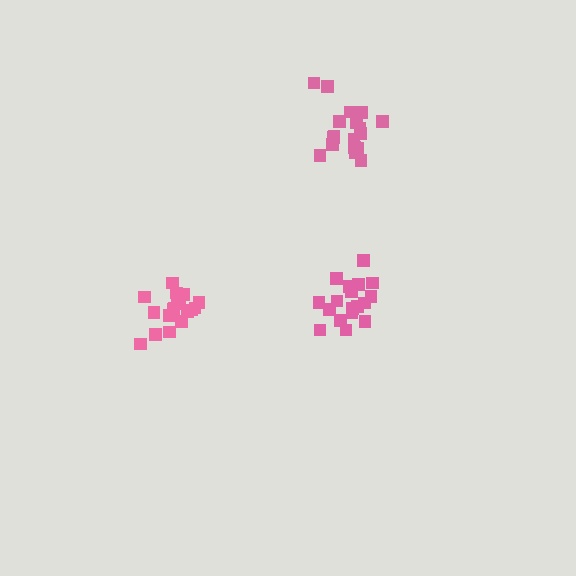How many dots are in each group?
Group 1: 19 dots, Group 2: 19 dots, Group 3: 18 dots (56 total).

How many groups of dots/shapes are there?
There are 3 groups.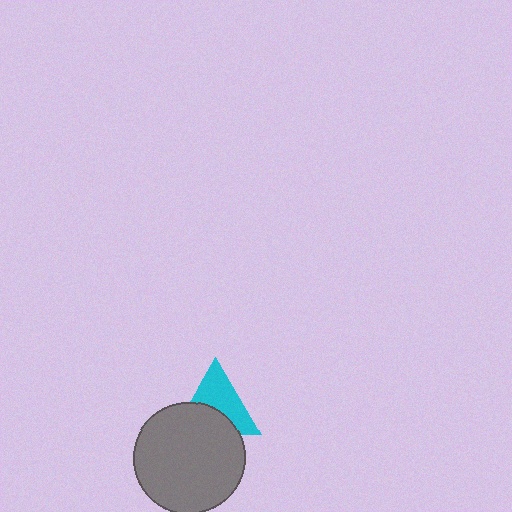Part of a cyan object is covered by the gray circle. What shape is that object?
It is a triangle.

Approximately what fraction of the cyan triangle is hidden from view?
Roughly 44% of the cyan triangle is hidden behind the gray circle.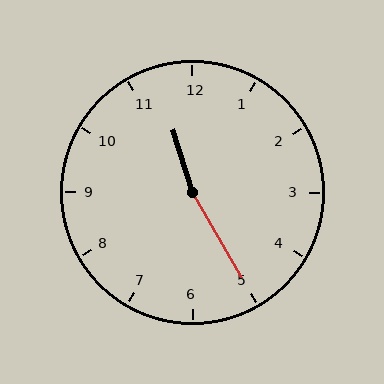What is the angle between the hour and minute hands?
Approximately 168 degrees.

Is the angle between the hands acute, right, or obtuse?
It is obtuse.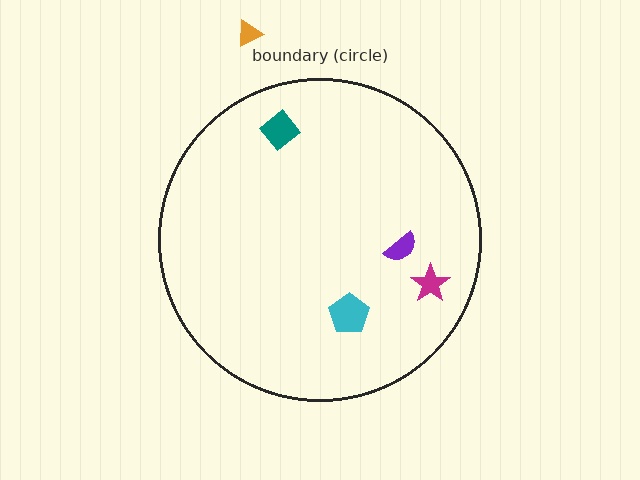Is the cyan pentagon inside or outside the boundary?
Inside.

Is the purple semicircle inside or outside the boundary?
Inside.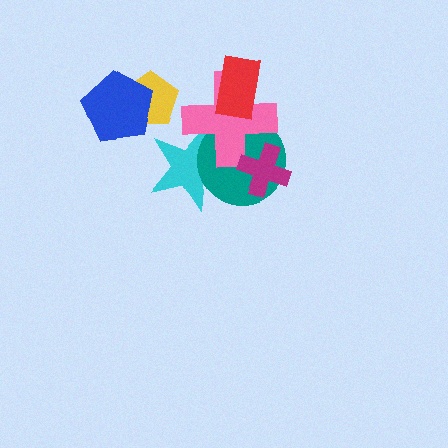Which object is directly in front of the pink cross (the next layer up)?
The magenta cross is directly in front of the pink cross.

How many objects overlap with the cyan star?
2 objects overlap with the cyan star.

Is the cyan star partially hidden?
Yes, it is partially covered by another shape.